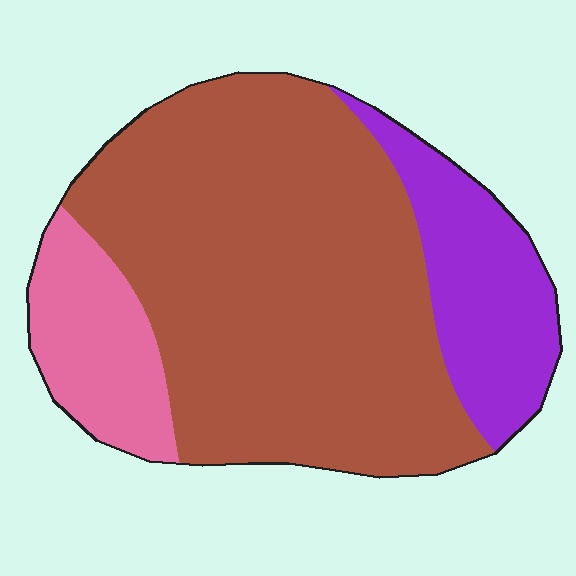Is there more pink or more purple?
Purple.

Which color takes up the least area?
Pink, at roughly 15%.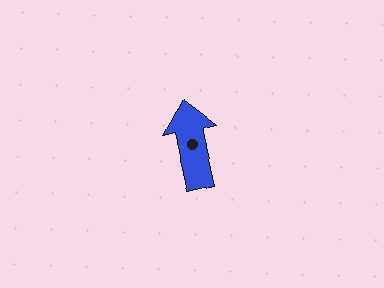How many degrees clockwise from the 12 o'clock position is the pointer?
Approximately 348 degrees.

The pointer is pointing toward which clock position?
Roughly 12 o'clock.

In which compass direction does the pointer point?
North.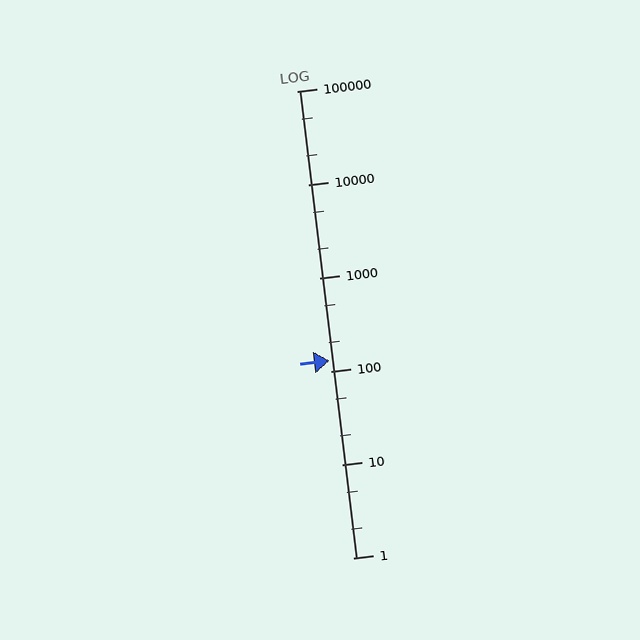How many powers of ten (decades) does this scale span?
The scale spans 5 decades, from 1 to 100000.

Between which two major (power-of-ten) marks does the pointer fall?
The pointer is between 100 and 1000.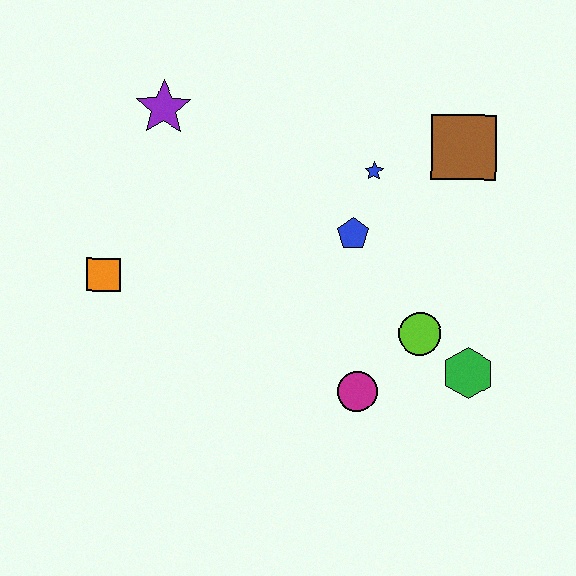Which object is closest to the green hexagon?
The lime circle is closest to the green hexagon.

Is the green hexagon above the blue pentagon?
No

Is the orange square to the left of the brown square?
Yes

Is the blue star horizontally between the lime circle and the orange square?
Yes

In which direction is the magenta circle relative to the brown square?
The magenta circle is below the brown square.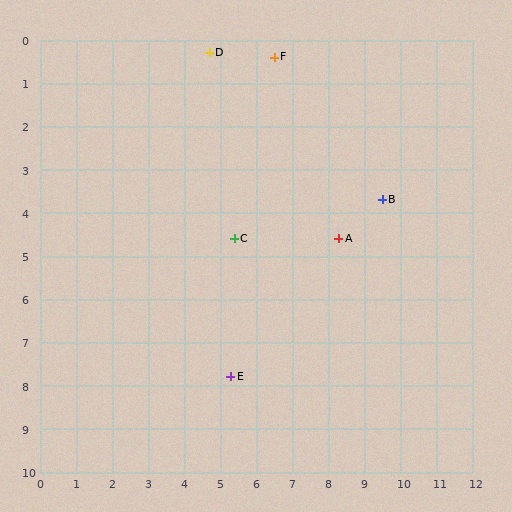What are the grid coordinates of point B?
Point B is at approximately (9.5, 3.7).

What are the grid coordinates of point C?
Point C is at approximately (5.4, 4.6).